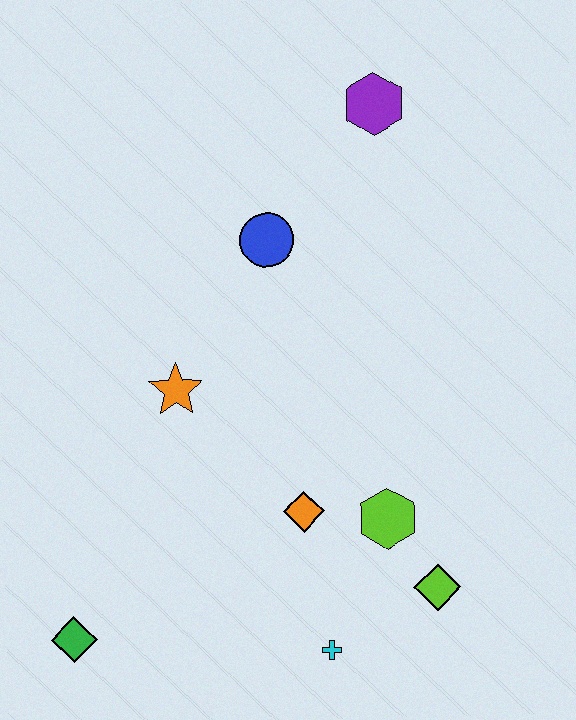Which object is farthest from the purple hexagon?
The green diamond is farthest from the purple hexagon.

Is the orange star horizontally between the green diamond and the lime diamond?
Yes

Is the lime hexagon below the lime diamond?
No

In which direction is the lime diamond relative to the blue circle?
The lime diamond is below the blue circle.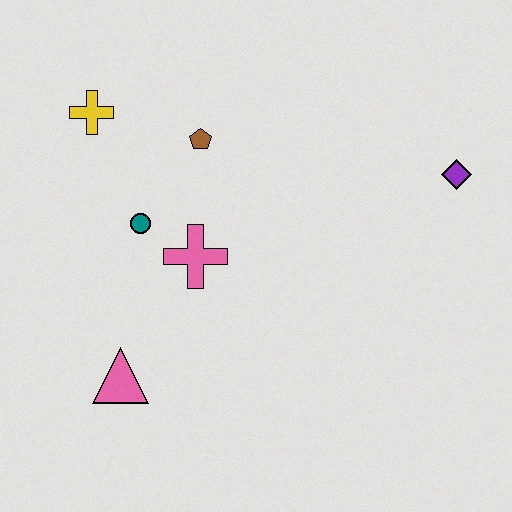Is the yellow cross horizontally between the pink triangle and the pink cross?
No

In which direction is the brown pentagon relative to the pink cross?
The brown pentagon is above the pink cross.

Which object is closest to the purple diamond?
The brown pentagon is closest to the purple diamond.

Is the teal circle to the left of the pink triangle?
No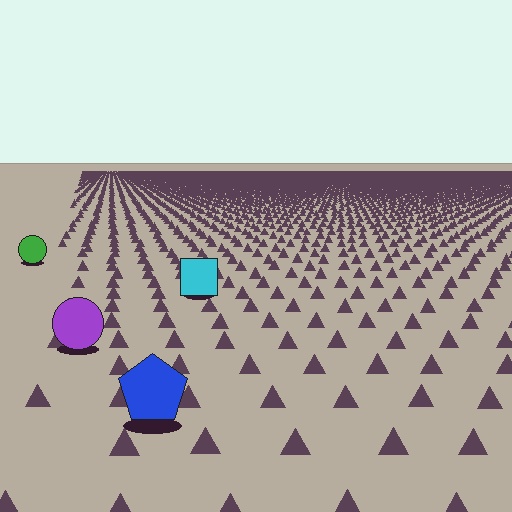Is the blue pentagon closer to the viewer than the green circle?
Yes. The blue pentagon is closer — you can tell from the texture gradient: the ground texture is coarser near it.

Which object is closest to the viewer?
The blue pentagon is closest. The texture marks near it are larger and more spread out.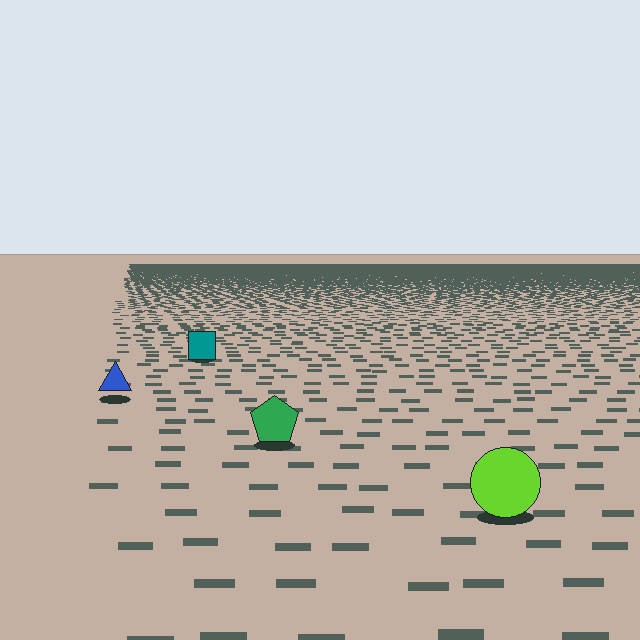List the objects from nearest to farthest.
From nearest to farthest: the lime circle, the green pentagon, the blue triangle, the teal square.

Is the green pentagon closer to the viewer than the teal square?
Yes. The green pentagon is closer — you can tell from the texture gradient: the ground texture is coarser near it.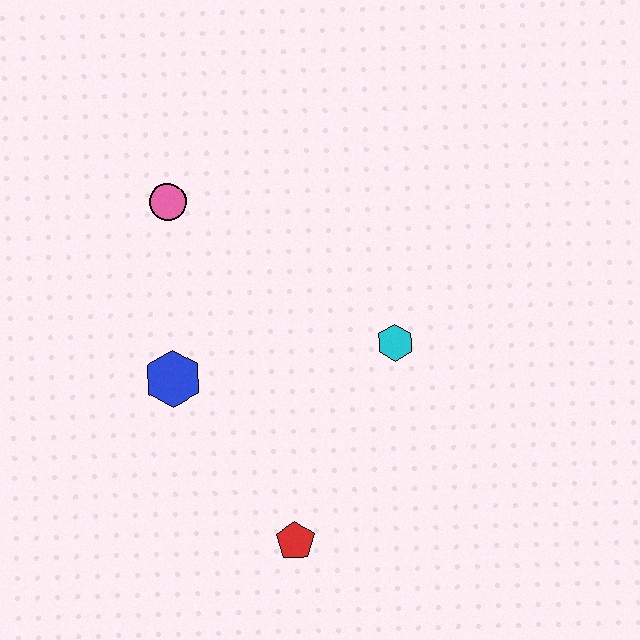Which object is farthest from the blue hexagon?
The cyan hexagon is farthest from the blue hexagon.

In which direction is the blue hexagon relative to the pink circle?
The blue hexagon is below the pink circle.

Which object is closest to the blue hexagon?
The pink circle is closest to the blue hexagon.